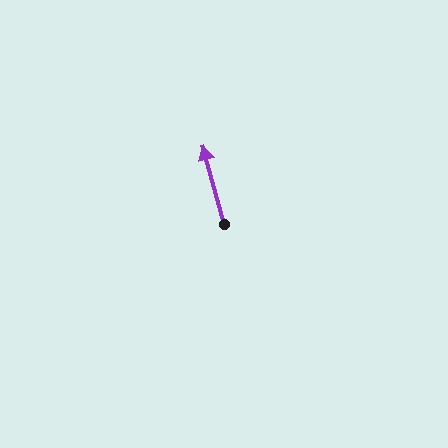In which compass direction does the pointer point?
North.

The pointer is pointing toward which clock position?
Roughly 11 o'clock.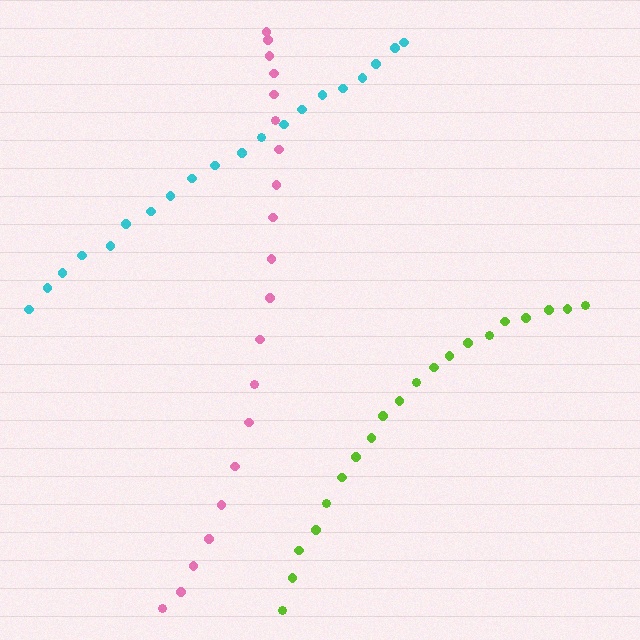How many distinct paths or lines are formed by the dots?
There are 3 distinct paths.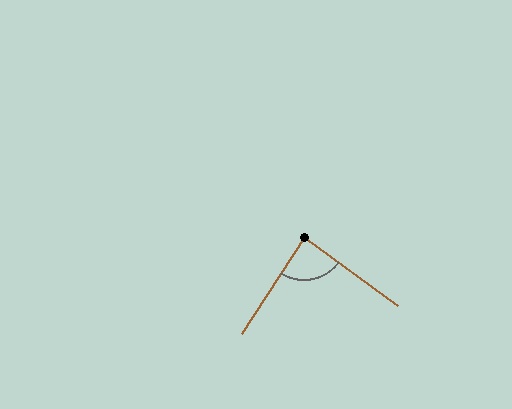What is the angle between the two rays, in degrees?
Approximately 86 degrees.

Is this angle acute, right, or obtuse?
It is approximately a right angle.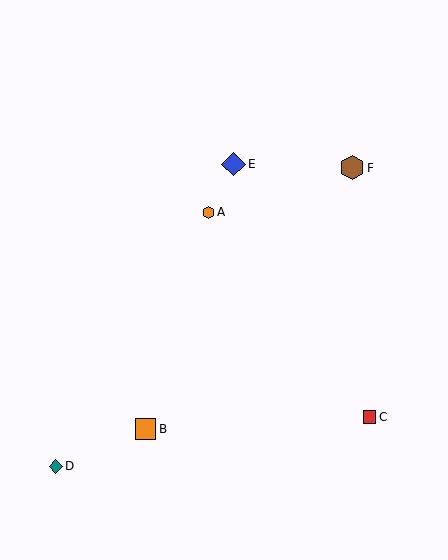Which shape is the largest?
The brown hexagon (labeled F) is the largest.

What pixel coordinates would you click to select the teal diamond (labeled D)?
Click at (56, 466) to select the teal diamond D.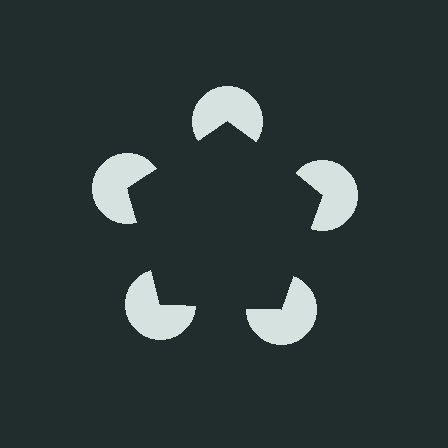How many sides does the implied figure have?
5 sides.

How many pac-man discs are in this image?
There are 5 — one at each vertex of the illusory pentagon.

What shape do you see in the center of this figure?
An illusory pentagon — its edges are inferred from the aligned wedge cuts in the pac-man discs, not physically drawn.